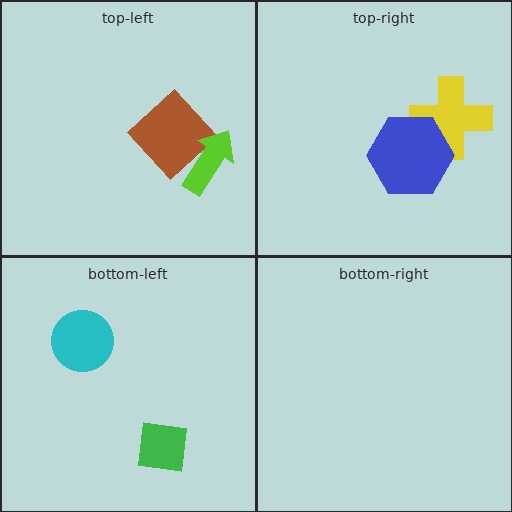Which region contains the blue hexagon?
The top-right region.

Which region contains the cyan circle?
The bottom-left region.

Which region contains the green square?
The bottom-left region.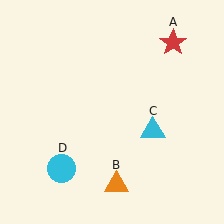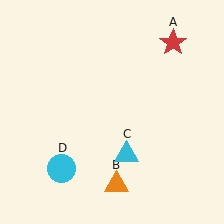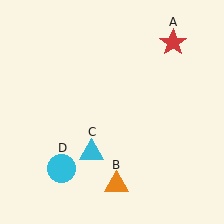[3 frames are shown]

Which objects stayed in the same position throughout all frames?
Red star (object A) and orange triangle (object B) and cyan circle (object D) remained stationary.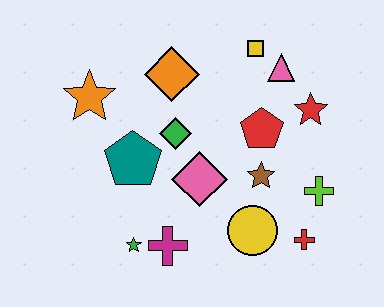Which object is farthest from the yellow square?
The green star is farthest from the yellow square.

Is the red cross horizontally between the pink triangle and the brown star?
No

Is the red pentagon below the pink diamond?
No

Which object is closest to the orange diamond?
The green diamond is closest to the orange diamond.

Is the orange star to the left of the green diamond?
Yes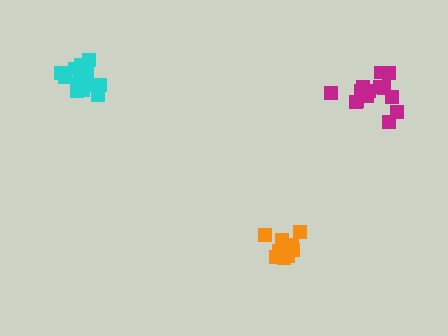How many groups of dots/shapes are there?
There are 3 groups.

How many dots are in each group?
Group 1: 15 dots, Group 2: 15 dots, Group 3: 11 dots (41 total).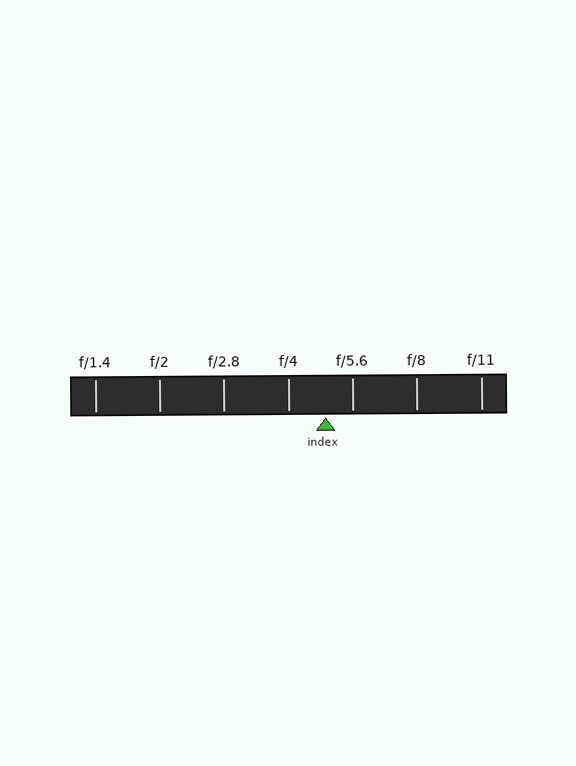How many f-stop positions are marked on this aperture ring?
There are 7 f-stop positions marked.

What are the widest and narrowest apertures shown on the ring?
The widest aperture shown is f/1.4 and the narrowest is f/11.